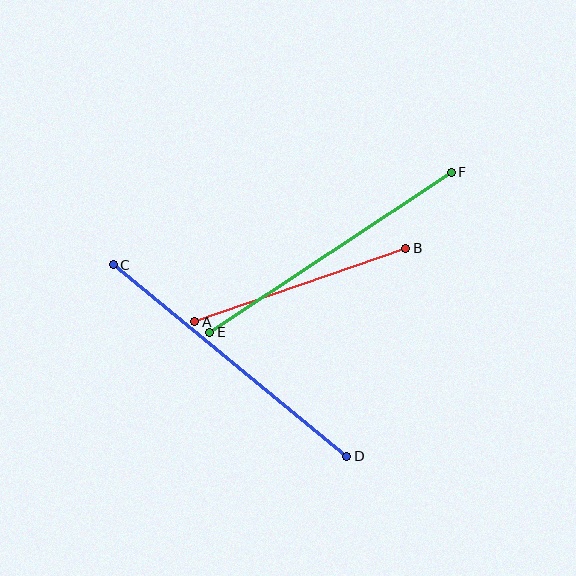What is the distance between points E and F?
The distance is approximately 290 pixels.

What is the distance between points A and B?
The distance is approximately 224 pixels.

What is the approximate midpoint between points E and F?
The midpoint is at approximately (330, 252) pixels.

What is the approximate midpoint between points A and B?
The midpoint is at approximately (300, 285) pixels.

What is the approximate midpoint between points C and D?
The midpoint is at approximately (230, 360) pixels.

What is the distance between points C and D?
The distance is approximately 302 pixels.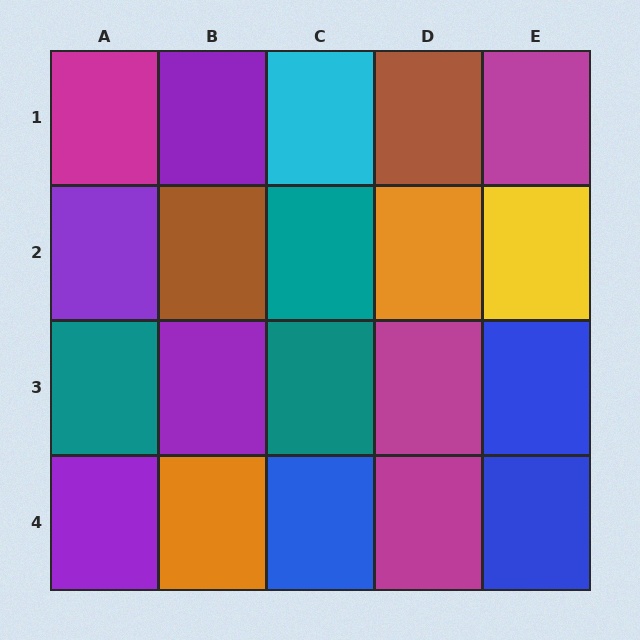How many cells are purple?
4 cells are purple.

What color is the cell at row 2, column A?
Purple.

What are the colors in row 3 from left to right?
Teal, purple, teal, magenta, blue.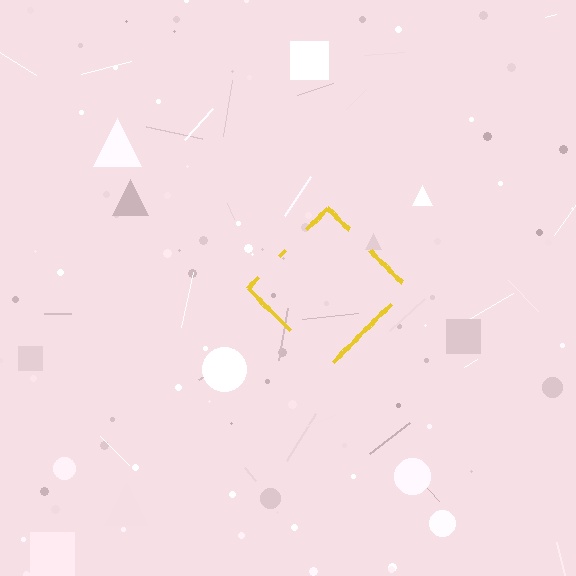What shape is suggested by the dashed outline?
The dashed outline suggests a diamond.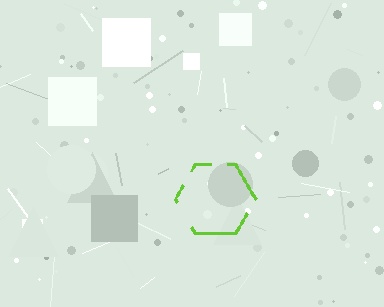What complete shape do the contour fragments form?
The contour fragments form a hexagon.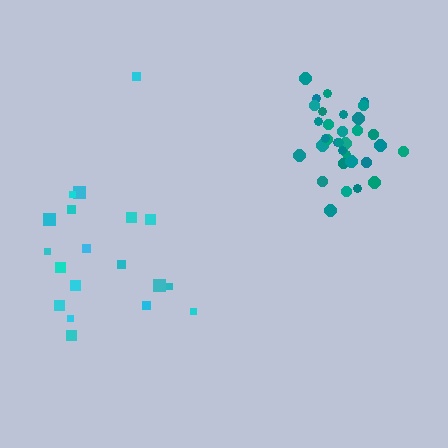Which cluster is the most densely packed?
Teal.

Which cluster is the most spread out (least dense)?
Cyan.